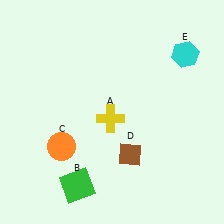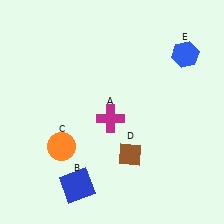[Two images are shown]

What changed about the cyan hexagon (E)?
In Image 1, E is cyan. In Image 2, it changed to blue.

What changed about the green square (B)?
In Image 1, B is green. In Image 2, it changed to blue.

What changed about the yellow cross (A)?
In Image 1, A is yellow. In Image 2, it changed to magenta.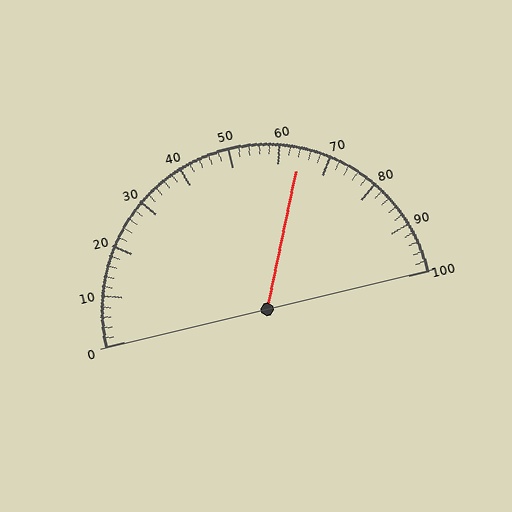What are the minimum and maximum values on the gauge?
The gauge ranges from 0 to 100.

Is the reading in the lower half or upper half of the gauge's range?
The reading is in the upper half of the range (0 to 100).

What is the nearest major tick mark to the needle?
The nearest major tick mark is 60.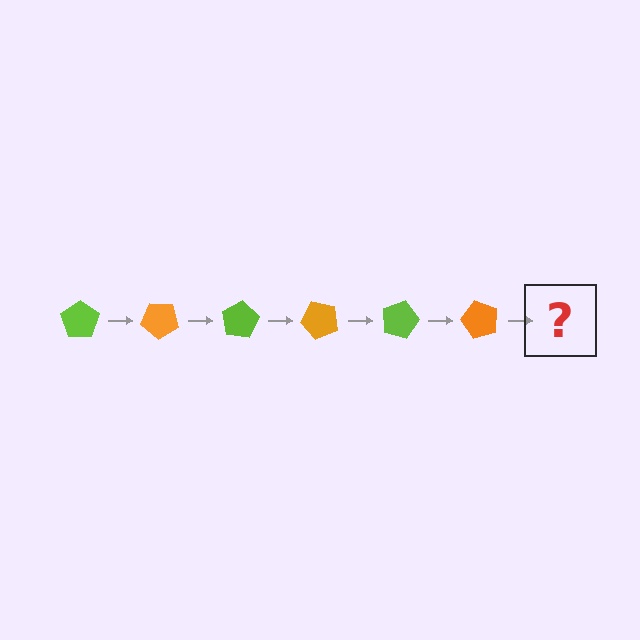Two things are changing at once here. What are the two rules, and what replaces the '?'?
The two rules are that it rotates 40 degrees each step and the color cycles through lime and orange. The '?' should be a lime pentagon, rotated 240 degrees from the start.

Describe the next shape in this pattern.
It should be a lime pentagon, rotated 240 degrees from the start.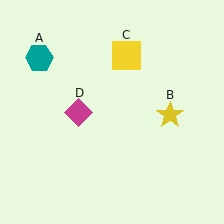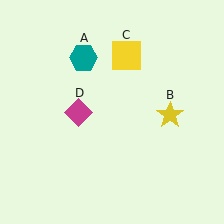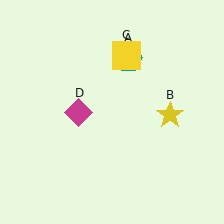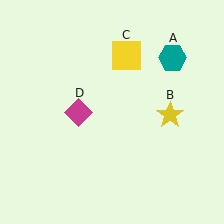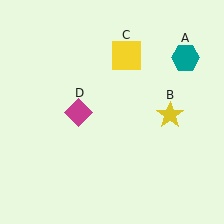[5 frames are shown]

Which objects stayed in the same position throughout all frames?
Yellow star (object B) and yellow square (object C) and magenta diamond (object D) remained stationary.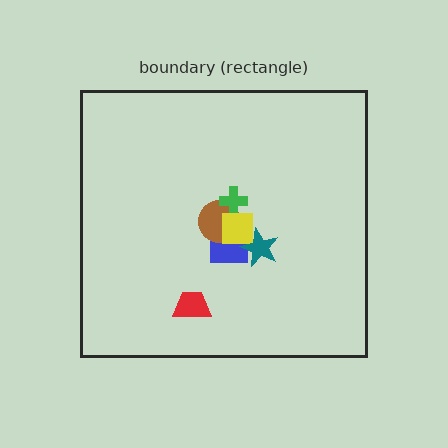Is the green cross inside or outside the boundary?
Inside.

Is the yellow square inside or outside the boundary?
Inside.